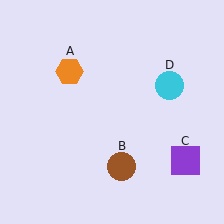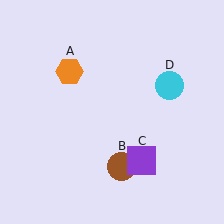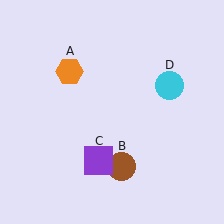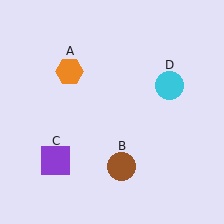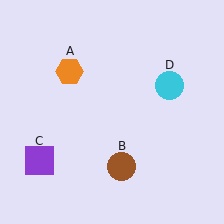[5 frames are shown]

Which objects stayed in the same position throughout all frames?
Orange hexagon (object A) and brown circle (object B) and cyan circle (object D) remained stationary.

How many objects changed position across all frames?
1 object changed position: purple square (object C).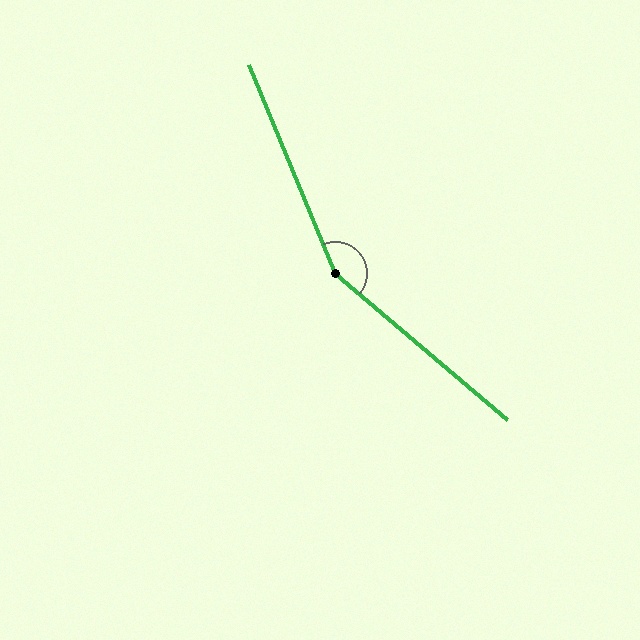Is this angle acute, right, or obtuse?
It is obtuse.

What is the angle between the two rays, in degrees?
Approximately 153 degrees.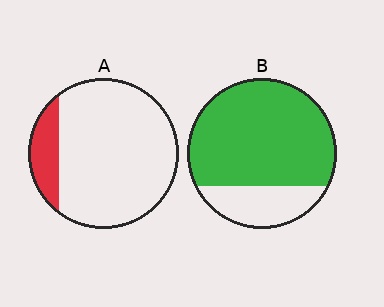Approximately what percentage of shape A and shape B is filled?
A is approximately 15% and B is approximately 75%.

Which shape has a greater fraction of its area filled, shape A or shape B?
Shape B.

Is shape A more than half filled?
No.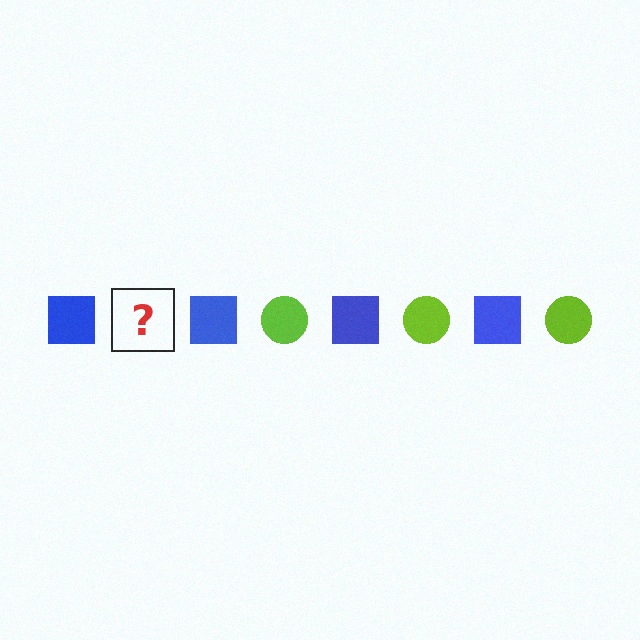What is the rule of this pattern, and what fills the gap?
The rule is that the pattern alternates between blue square and lime circle. The gap should be filled with a lime circle.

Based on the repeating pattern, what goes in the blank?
The blank should be a lime circle.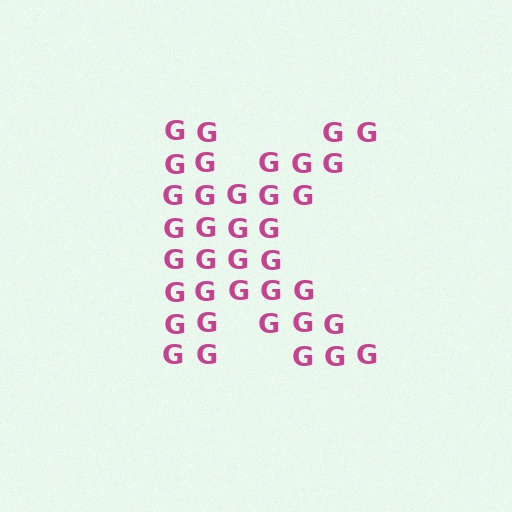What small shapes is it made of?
It is made of small letter G's.